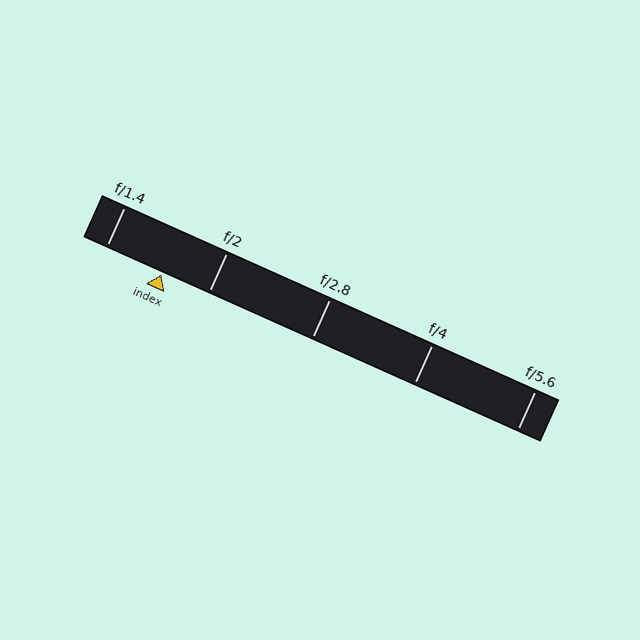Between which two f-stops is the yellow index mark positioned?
The index mark is between f/1.4 and f/2.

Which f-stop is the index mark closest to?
The index mark is closest to f/2.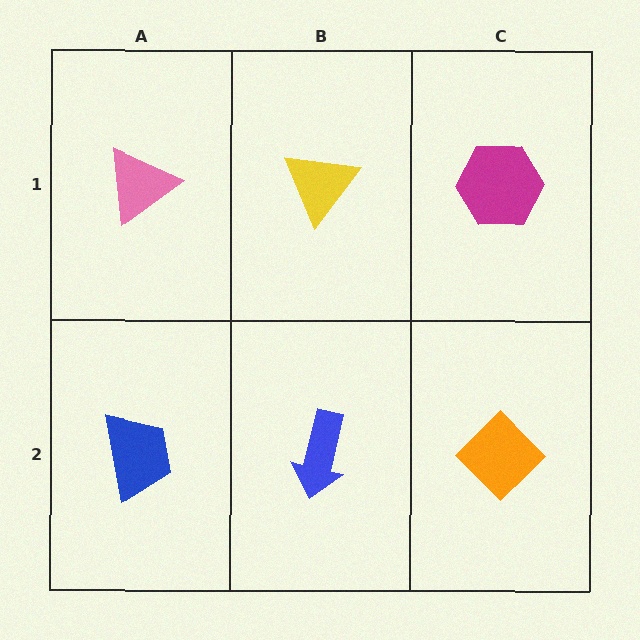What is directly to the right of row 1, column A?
A yellow triangle.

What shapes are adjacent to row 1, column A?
A blue trapezoid (row 2, column A), a yellow triangle (row 1, column B).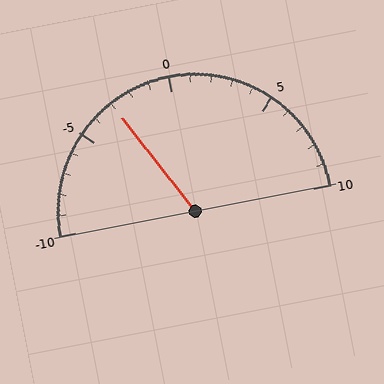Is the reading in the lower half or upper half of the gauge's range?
The reading is in the lower half of the range (-10 to 10).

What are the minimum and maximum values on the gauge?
The gauge ranges from -10 to 10.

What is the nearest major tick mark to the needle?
The nearest major tick mark is -5.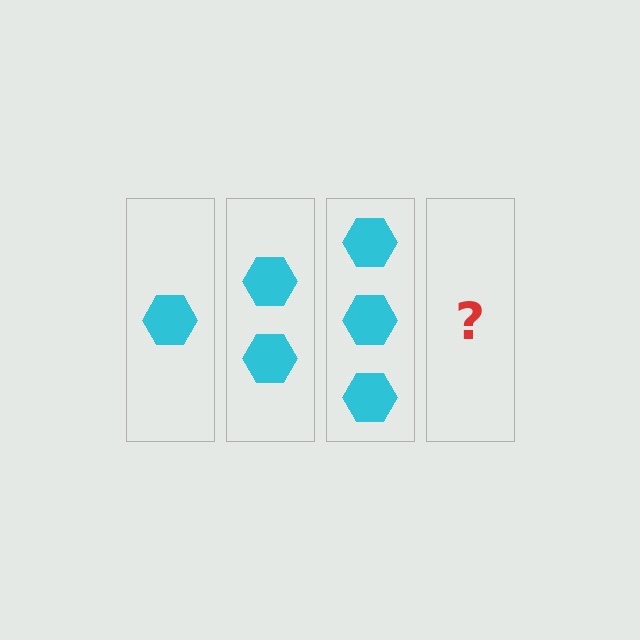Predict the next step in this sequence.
The next step is 4 hexagons.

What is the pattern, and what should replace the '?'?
The pattern is that each step adds one more hexagon. The '?' should be 4 hexagons.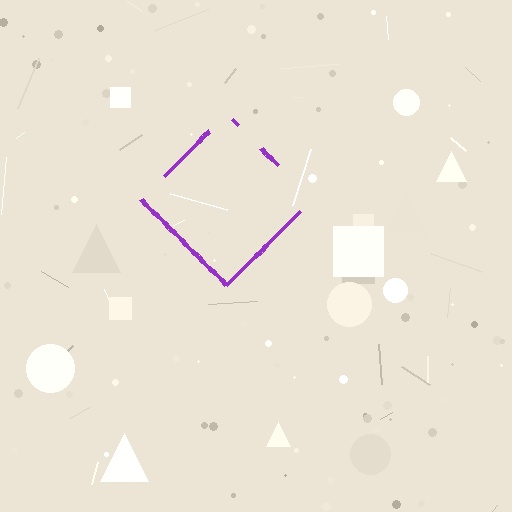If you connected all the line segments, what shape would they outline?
They would outline a diamond.